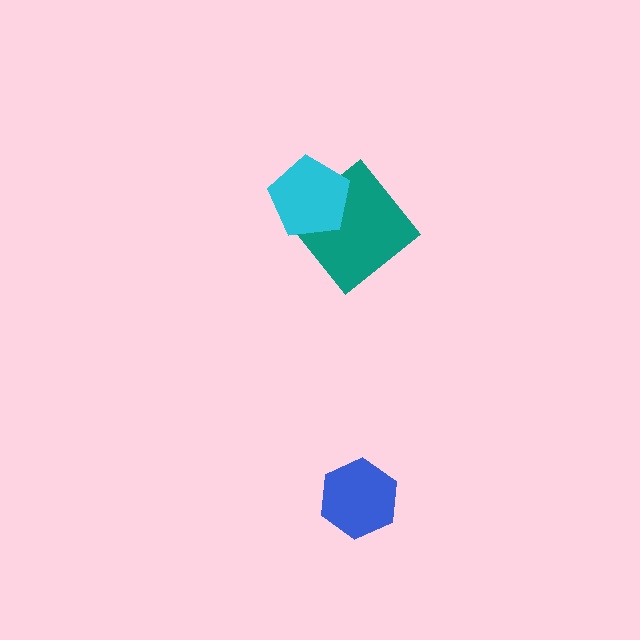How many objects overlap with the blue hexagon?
0 objects overlap with the blue hexagon.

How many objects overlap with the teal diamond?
1 object overlaps with the teal diamond.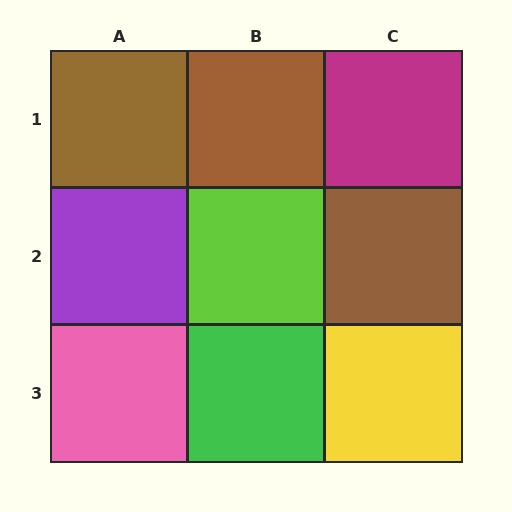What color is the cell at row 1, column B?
Brown.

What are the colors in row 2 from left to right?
Purple, lime, brown.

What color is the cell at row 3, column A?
Pink.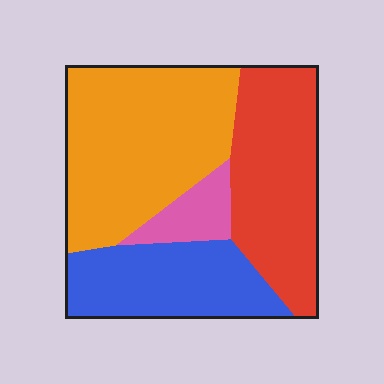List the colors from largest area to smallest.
From largest to smallest: orange, red, blue, pink.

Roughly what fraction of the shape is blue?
Blue covers around 25% of the shape.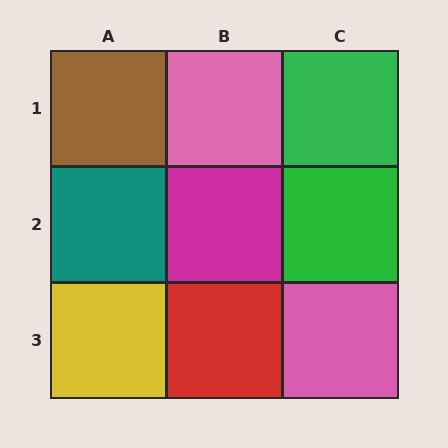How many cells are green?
2 cells are green.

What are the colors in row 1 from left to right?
Brown, pink, green.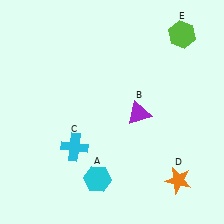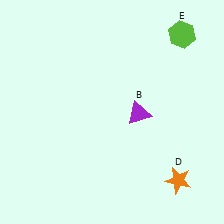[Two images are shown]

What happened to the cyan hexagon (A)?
The cyan hexagon (A) was removed in Image 2. It was in the bottom-left area of Image 1.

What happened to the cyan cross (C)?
The cyan cross (C) was removed in Image 2. It was in the bottom-left area of Image 1.